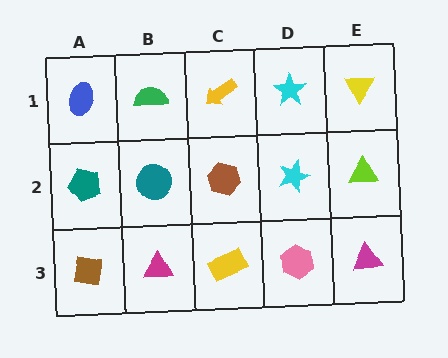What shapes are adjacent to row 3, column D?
A cyan star (row 2, column D), a yellow rectangle (row 3, column C), a magenta triangle (row 3, column E).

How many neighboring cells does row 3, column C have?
3.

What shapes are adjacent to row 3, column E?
A lime triangle (row 2, column E), a pink hexagon (row 3, column D).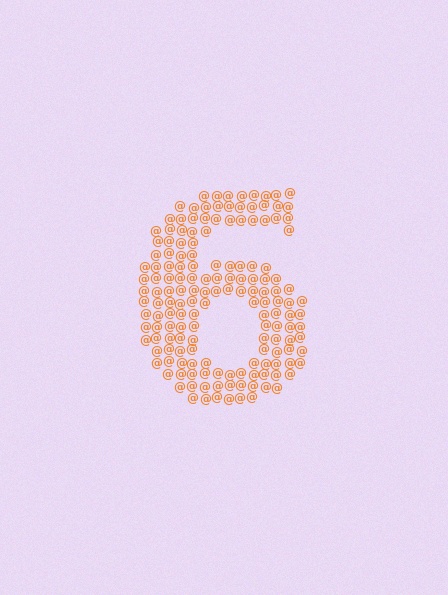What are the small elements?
The small elements are at signs.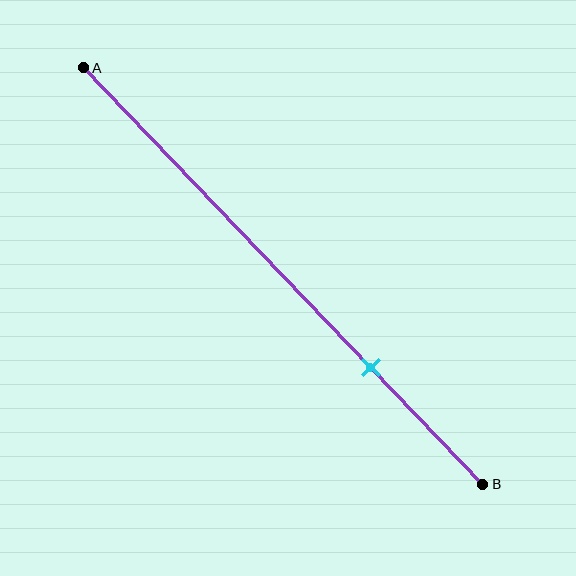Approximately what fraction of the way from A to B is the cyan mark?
The cyan mark is approximately 70% of the way from A to B.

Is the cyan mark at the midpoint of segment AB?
No, the mark is at about 70% from A, not at the 50% midpoint.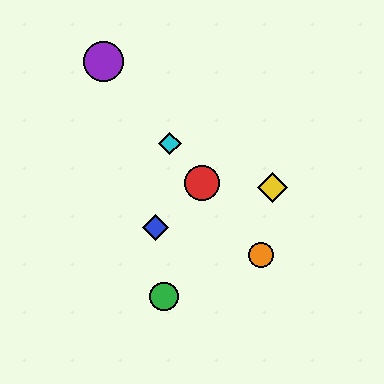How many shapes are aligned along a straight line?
4 shapes (the red circle, the purple circle, the orange circle, the cyan diamond) are aligned along a straight line.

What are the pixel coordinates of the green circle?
The green circle is at (164, 297).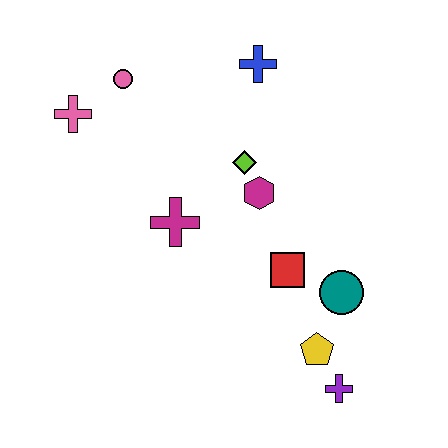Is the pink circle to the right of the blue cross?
No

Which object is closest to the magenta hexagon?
The lime diamond is closest to the magenta hexagon.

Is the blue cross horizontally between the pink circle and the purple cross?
Yes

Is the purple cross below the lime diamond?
Yes